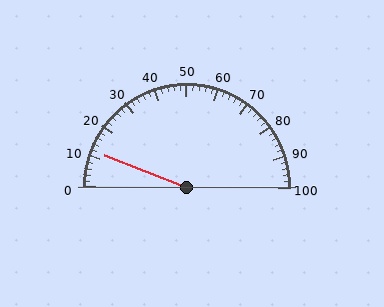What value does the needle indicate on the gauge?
The needle indicates approximately 12.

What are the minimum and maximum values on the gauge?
The gauge ranges from 0 to 100.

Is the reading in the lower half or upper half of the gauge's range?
The reading is in the lower half of the range (0 to 100).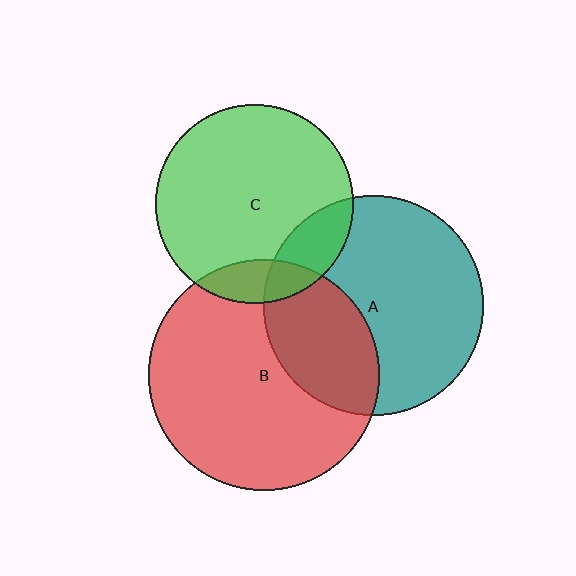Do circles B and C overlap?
Yes.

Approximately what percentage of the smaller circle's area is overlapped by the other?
Approximately 10%.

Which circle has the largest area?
Circle B (red).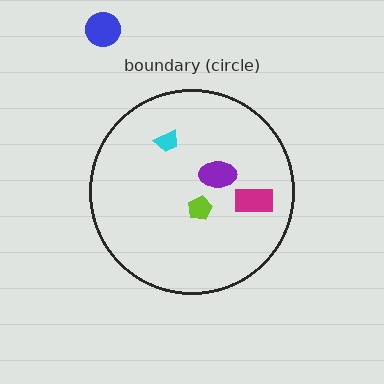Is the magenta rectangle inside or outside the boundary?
Inside.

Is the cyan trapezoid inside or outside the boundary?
Inside.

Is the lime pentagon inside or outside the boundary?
Inside.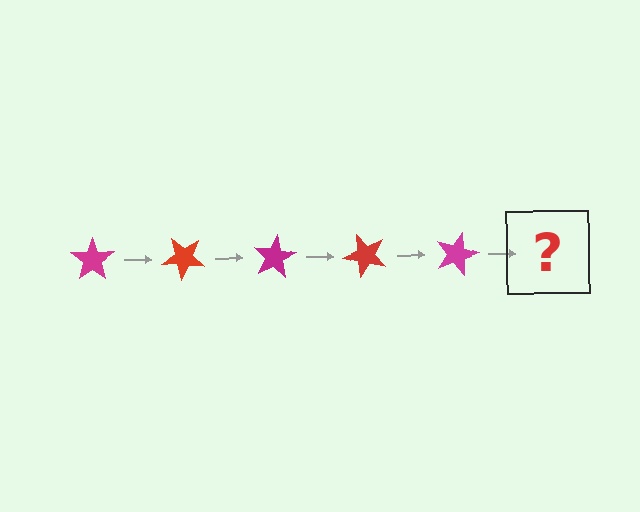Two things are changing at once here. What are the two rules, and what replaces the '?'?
The two rules are that it rotates 40 degrees each step and the color cycles through magenta and red. The '?' should be a red star, rotated 200 degrees from the start.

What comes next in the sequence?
The next element should be a red star, rotated 200 degrees from the start.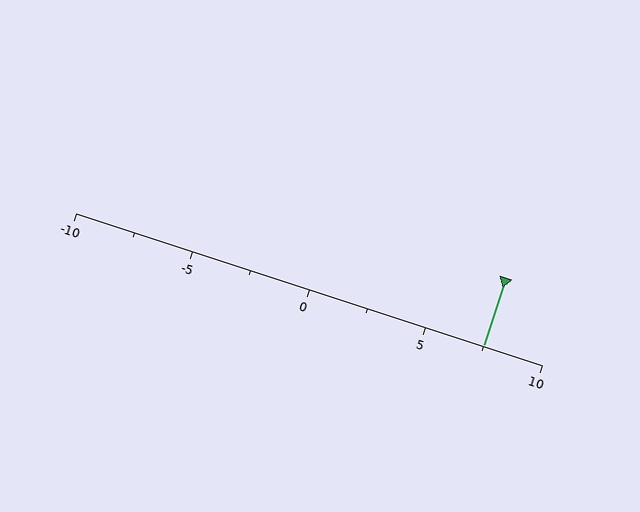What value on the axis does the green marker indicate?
The marker indicates approximately 7.5.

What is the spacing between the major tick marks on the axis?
The major ticks are spaced 5 apart.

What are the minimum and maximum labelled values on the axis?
The axis runs from -10 to 10.